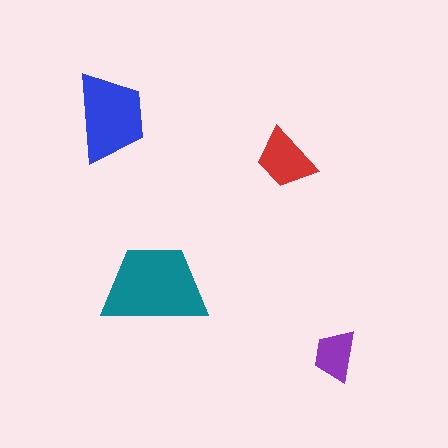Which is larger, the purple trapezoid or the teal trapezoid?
The teal one.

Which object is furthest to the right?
The purple trapezoid is rightmost.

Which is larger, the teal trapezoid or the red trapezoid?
The teal one.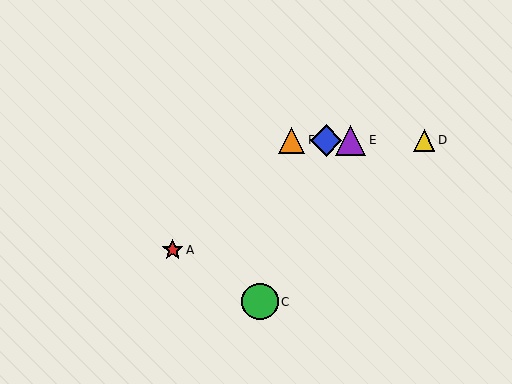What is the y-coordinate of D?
Object D is at y≈140.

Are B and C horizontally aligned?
No, B is at y≈140 and C is at y≈302.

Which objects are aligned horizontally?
Objects B, D, E, F are aligned horizontally.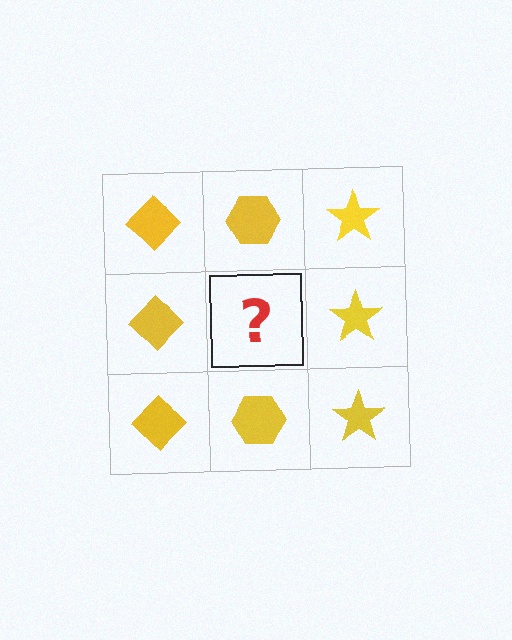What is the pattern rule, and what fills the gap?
The rule is that each column has a consistent shape. The gap should be filled with a yellow hexagon.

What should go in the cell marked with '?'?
The missing cell should contain a yellow hexagon.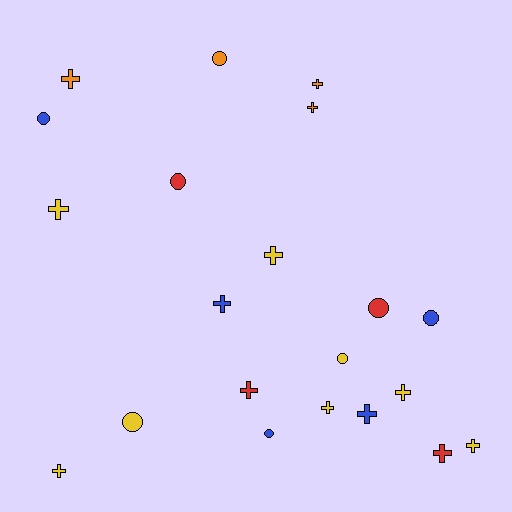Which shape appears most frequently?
Cross, with 13 objects.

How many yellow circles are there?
There are 2 yellow circles.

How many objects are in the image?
There are 21 objects.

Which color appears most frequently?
Yellow, with 8 objects.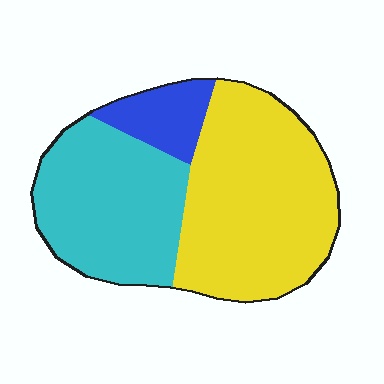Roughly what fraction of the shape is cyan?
Cyan takes up about three eighths (3/8) of the shape.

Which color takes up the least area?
Blue, at roughly 10%.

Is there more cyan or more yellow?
Yellow.